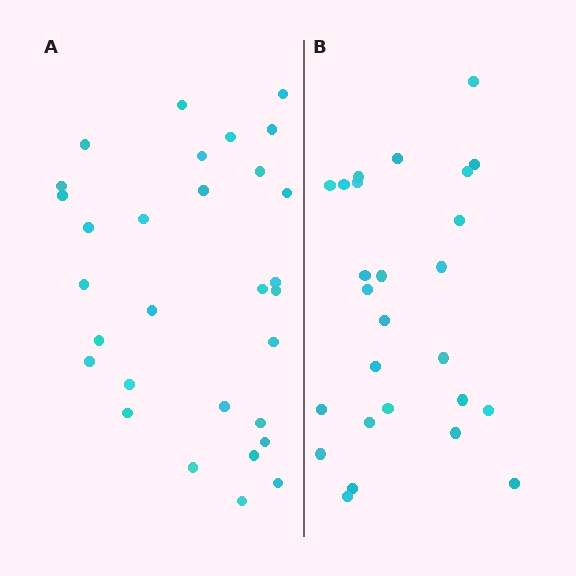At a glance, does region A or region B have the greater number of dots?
Region A (the left region) has more dots.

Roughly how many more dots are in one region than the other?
Region A has about 4 more dots than region B.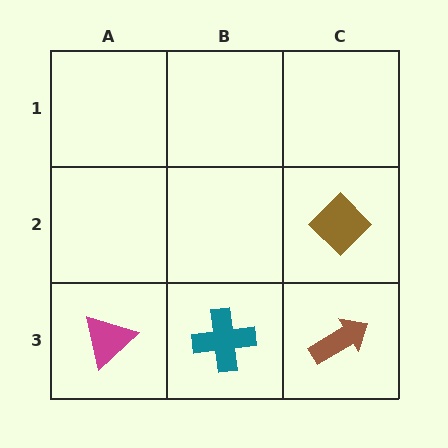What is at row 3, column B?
A teal cross.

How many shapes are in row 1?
0 shapes.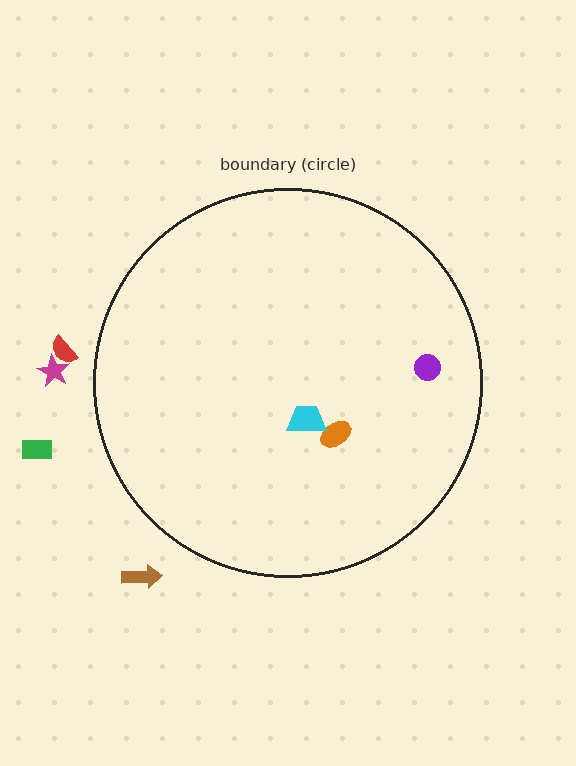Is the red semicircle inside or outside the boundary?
Outside.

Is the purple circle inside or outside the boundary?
Inside.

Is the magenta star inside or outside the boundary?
Outside.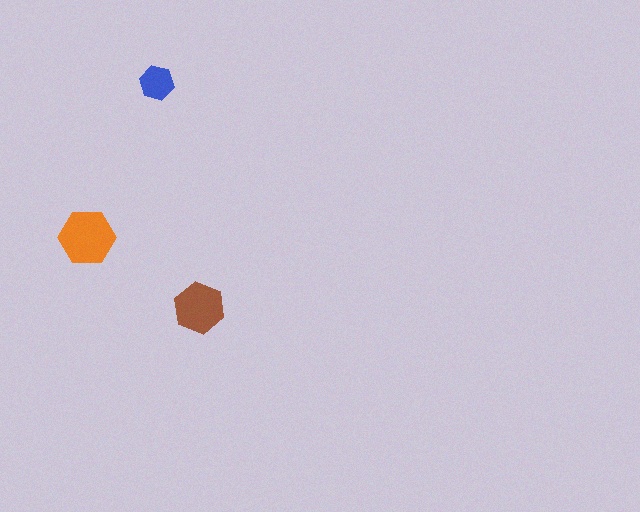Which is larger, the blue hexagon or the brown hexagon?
The brown one.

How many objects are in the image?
There are 3 objects in the image.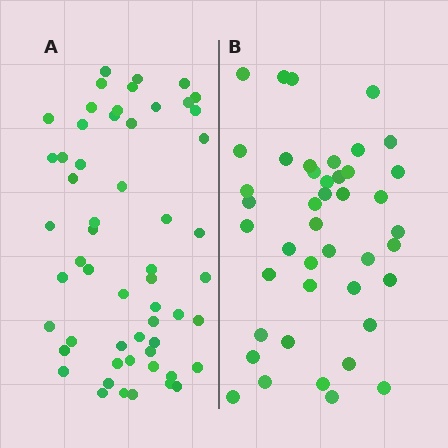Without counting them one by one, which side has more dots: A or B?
Region A (the left region) has more dots.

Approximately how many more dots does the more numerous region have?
Region A has approximately 15 more dots than region B.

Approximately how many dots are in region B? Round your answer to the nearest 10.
About 40 dots. (The exact count is 43, which rounds to 40.)